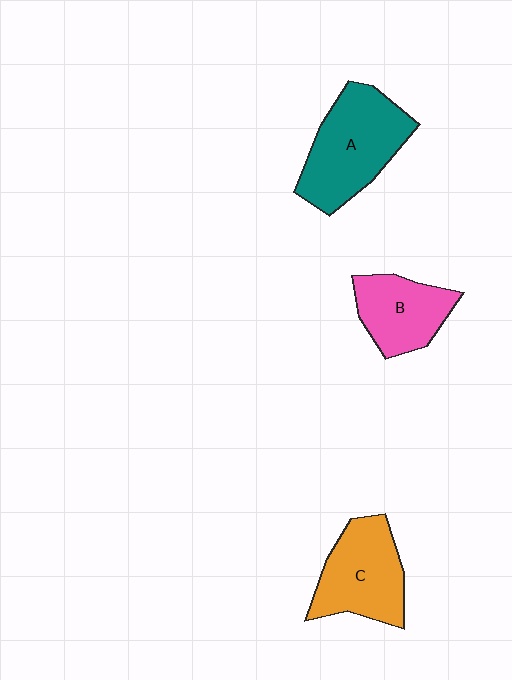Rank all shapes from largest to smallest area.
From largest to smallest: A (teal), C (orange), B (pink).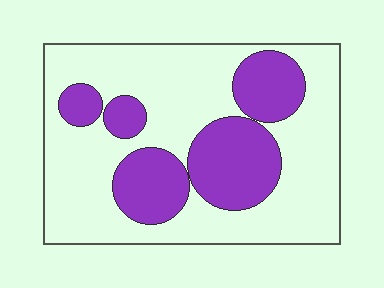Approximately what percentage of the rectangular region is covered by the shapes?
Approximately 30%.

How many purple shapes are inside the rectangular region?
5.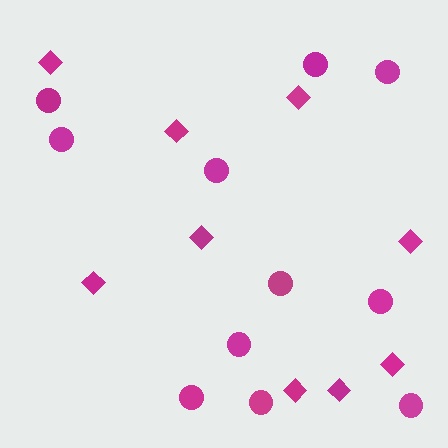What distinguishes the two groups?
There are 2 groups: one group of diamonds (9) and one group of circles (11).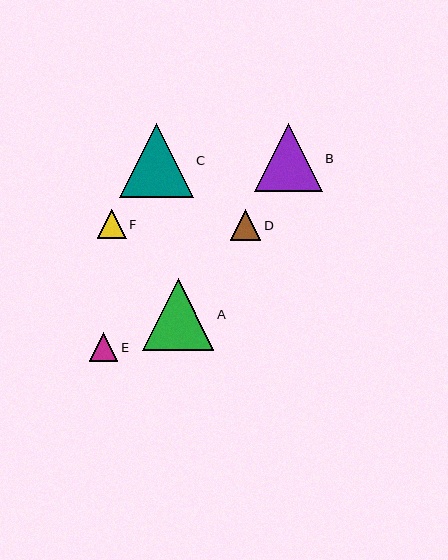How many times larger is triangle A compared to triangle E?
Triangle A is approximately 2.5 times the size of triangle E.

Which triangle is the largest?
Triangle C is the largest with a size of approximately 74 pixels.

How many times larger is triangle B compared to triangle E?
Triangle B is approximately 2.3 times the size of triangle E.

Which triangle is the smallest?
Triangle E is the smallest with a size of approximately 29 pixels.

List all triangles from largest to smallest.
From largest to smallest: C, A, B, D, F, E.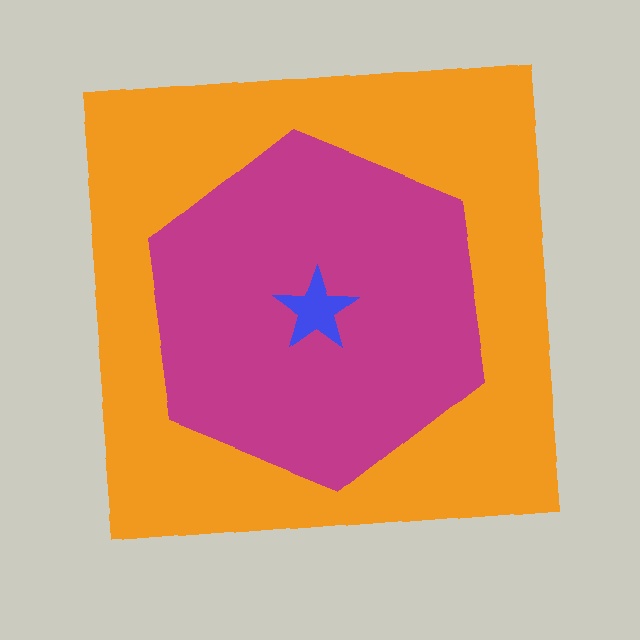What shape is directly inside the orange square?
The magenta hexagon.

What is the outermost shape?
The orange square.